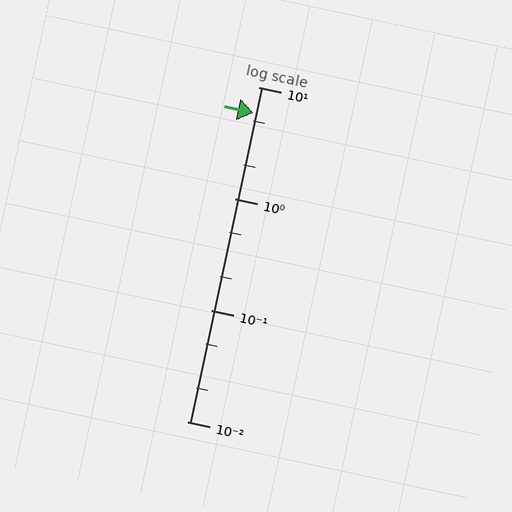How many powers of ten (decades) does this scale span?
The scale spans 3 decades, from 0.01 to 10.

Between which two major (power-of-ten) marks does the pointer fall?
The pointer is between 1 and 10.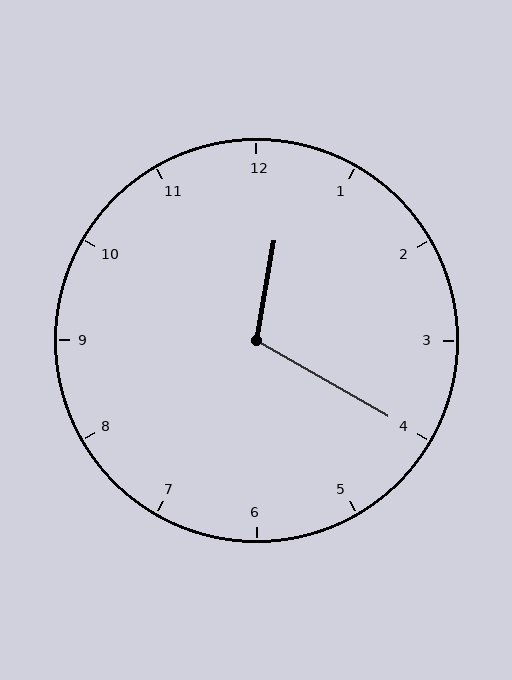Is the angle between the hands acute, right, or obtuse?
It is obtuse.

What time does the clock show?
12:20.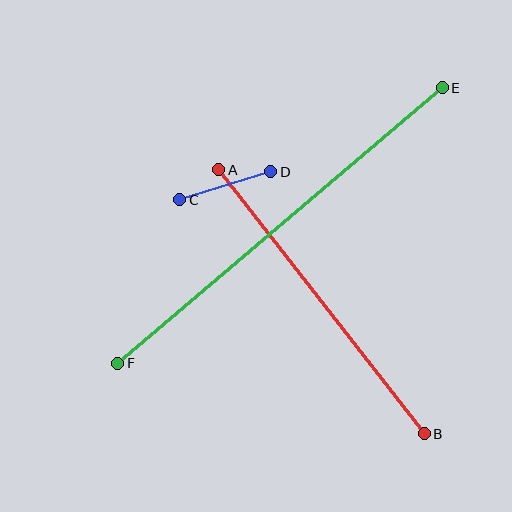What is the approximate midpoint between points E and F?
The midpoint is at approximately (280, 226) pixels.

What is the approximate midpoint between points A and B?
The midpoint is at approximately (322, 302) pixels.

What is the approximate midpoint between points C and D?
The midpoint is at approximately (225, 186) pixels.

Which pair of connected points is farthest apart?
Points E and F are farthest apart.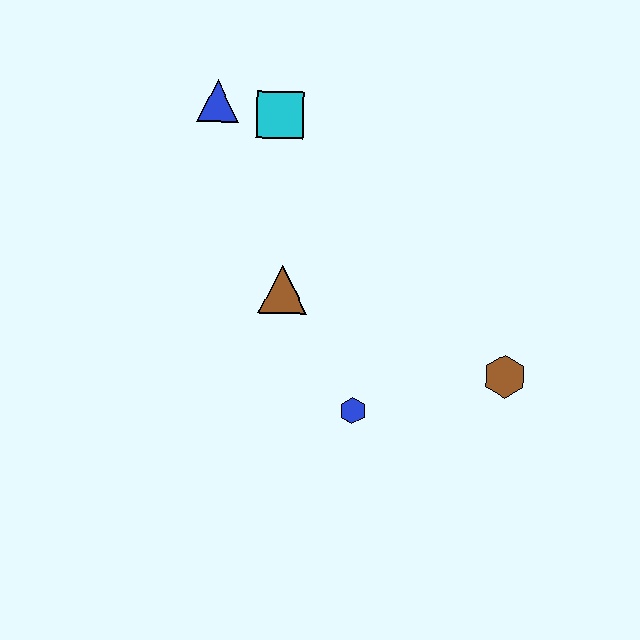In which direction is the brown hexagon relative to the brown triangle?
The brown hexagon is to the right of the brown triangle.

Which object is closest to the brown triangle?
The blue hexagon is closest to the brown triangle.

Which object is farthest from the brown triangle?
The brown hexagon is farthest from the brown triangle.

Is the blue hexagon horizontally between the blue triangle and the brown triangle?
No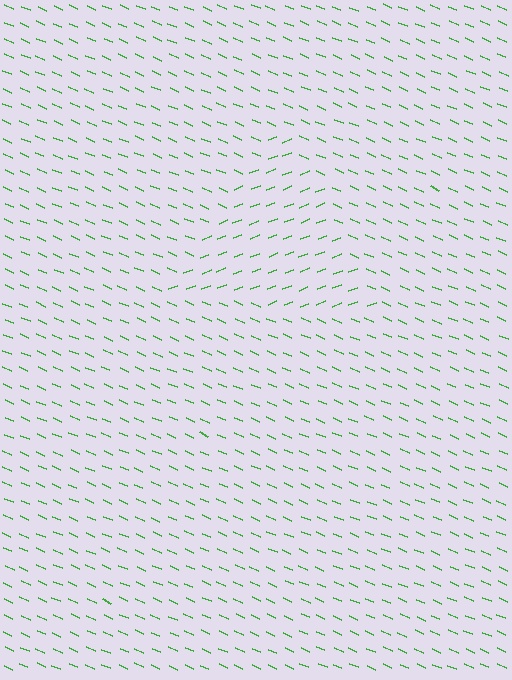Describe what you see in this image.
The image is filled with small green line segments. A triangle region in the image has lines oriented differently from the surrounding lines, creating a visible texture boundary.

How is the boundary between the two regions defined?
The boundary is defined purely by a change in line orientation (approximately 45 degrees difference). All lines are the same color and thickness.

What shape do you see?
I see a triangle.